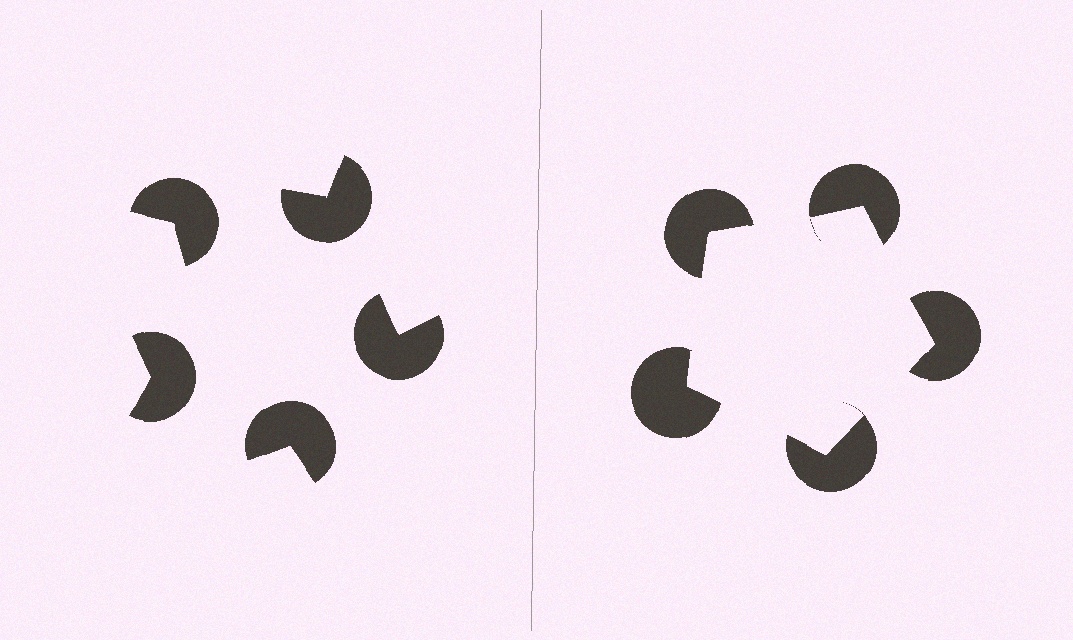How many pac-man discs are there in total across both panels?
10 — 5 on each side.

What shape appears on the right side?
An illusory pentagon.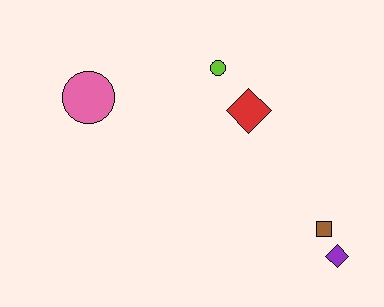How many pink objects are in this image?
There is 1 pink object.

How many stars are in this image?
There are no stars.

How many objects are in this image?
There are 5 objects.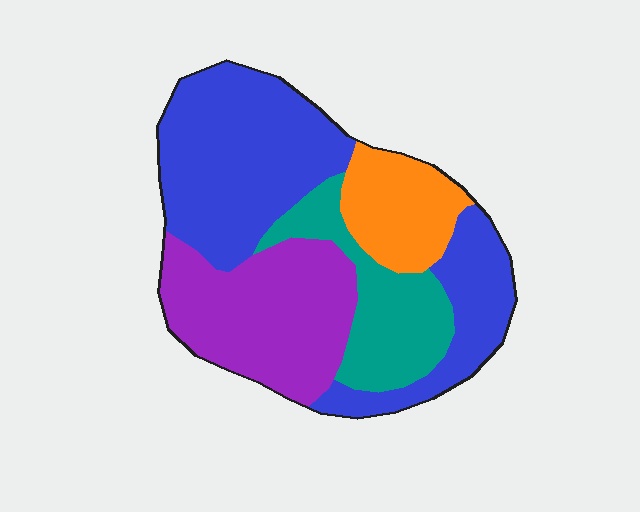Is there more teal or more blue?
Blue.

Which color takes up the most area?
Blue, at roughly 45%.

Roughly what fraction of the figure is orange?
Orange takes up about one eighth (1/8) of the figure.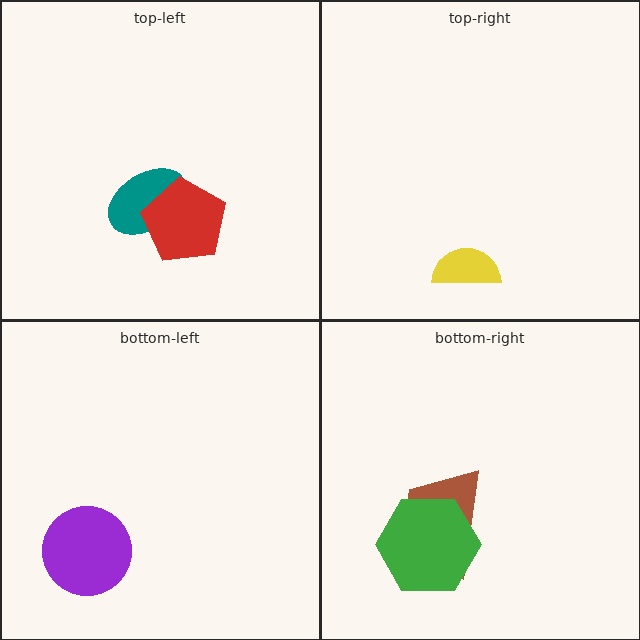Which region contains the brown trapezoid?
The bottom-right region.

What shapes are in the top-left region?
The teal ellipse, the red pentagon.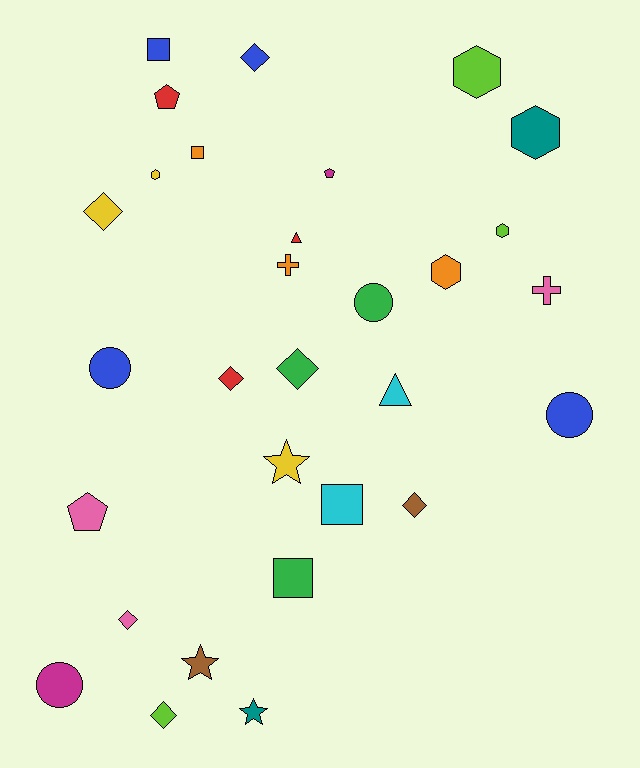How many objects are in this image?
There are 30 objects.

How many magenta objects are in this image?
There are 2 magenta objects.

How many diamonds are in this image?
There are 7 diamonds.